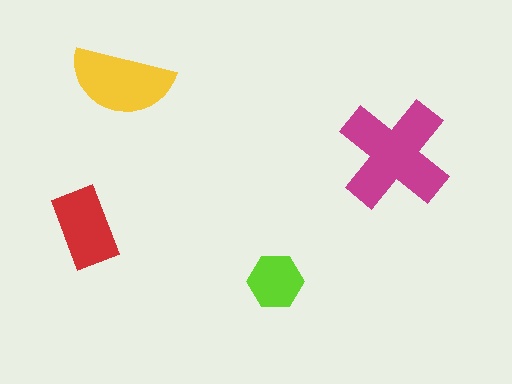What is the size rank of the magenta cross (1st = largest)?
1st.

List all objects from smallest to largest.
The lime hexagon, the red rectangle, the yellow semicircle, the magenta cross.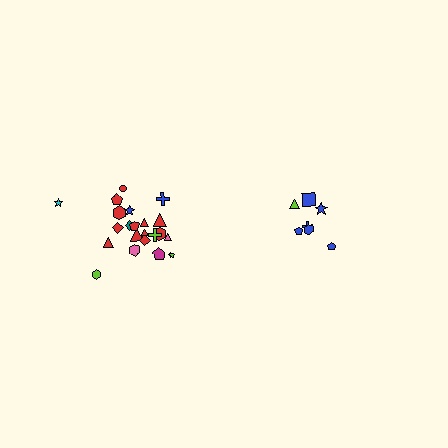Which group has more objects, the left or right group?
The left group.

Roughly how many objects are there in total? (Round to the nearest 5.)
Roughly 30 objects in total.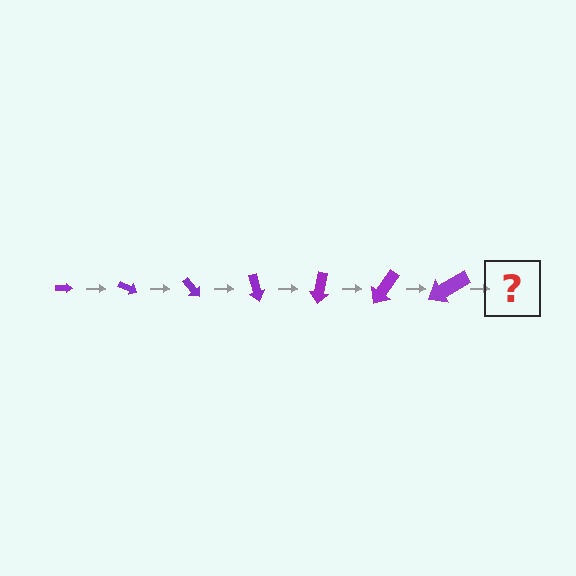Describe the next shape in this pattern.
It should be an arrow, larger than the previous one and rotated 175 degrees from the start.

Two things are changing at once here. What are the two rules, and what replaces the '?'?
The two rules are that the arrow grows larger each step and it rotates 25 degrees each step. The '?' should be an arrow, larger than the previous one and rotated 175 degrees from the start.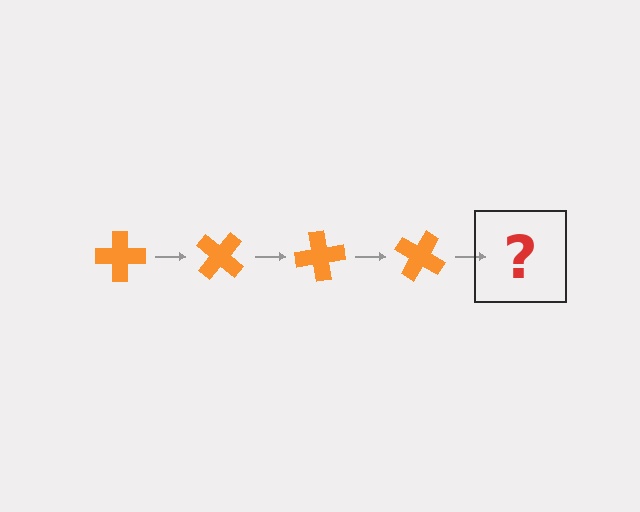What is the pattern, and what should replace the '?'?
The pattern is that the cross rotates 40 degrees each step. The '?' should be an orange cross rotated 160 degrees.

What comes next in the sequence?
The next element should be an orange cross rotated 160 degrees.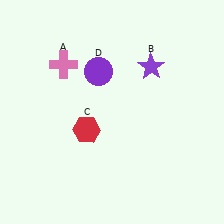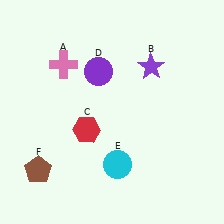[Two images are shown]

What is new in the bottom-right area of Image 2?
A cyan circle (E) was added in the bottom-right area of Image 2.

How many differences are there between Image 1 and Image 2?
There are 2 differences between the two images.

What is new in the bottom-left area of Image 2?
A brown pentagon (F) was added in the bottom-left area of Image 2.